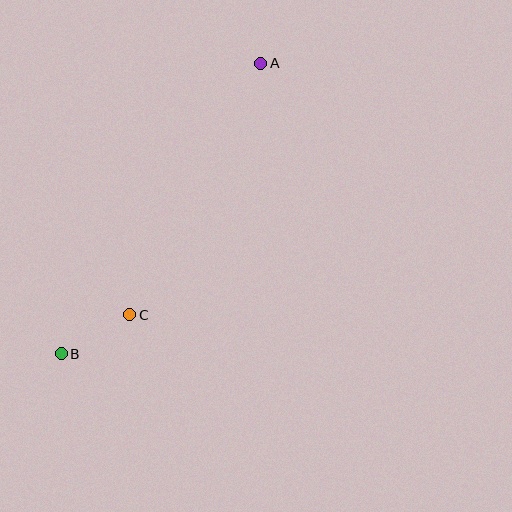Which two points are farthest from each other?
Points A and B are farthest from each other.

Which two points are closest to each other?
Points B and C are closest to each other.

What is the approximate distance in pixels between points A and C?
The distance between A and C is approximately 283 pixels.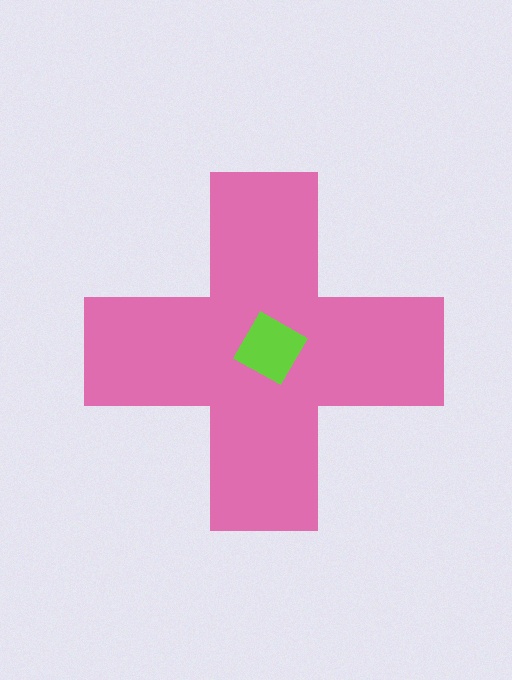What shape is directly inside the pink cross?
The lime square.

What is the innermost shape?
The lime square.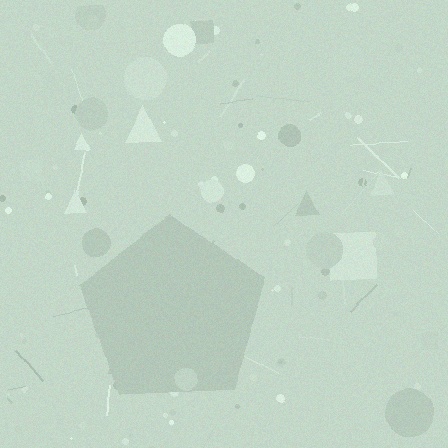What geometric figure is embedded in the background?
A pentagon is embedded in the background.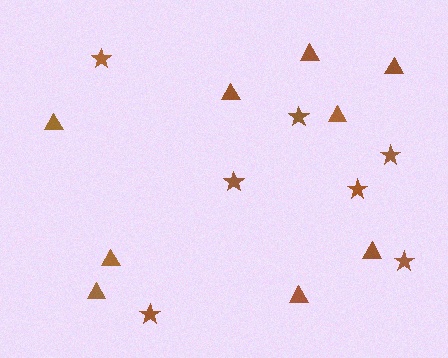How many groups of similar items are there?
There are 2 groups: one group of stars (7) and one group of triangles (9).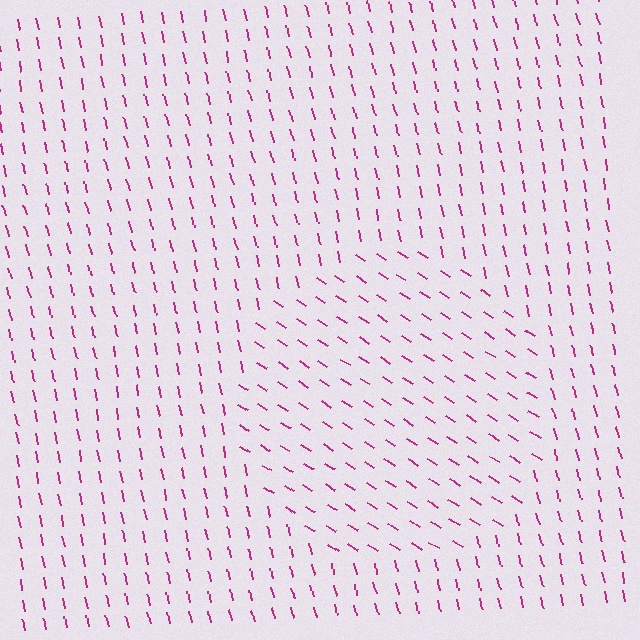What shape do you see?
I see a circle.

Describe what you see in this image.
The image is filled with small magenta line segments. A circle region in the image has lines oriented differently from the surrounding lines, creating a visible texture boundary.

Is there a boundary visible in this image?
Yes, there is a texture boundary formed by a change in line orientation.